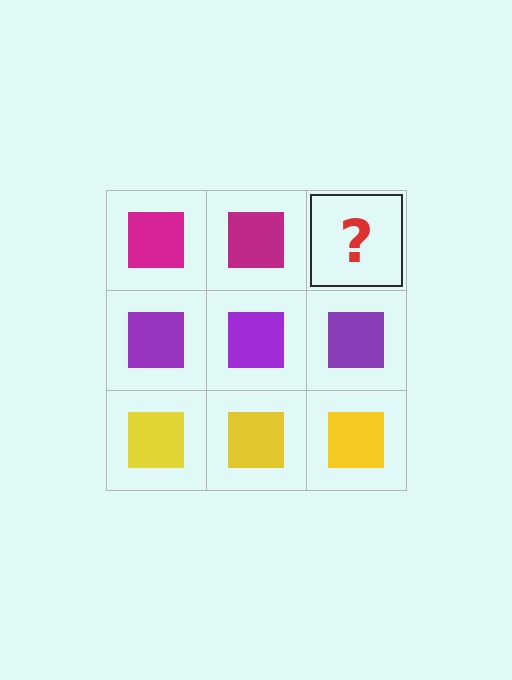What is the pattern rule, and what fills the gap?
The rule is that each row has a consistent color. The gap should be filled with a magenta square.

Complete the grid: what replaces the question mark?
The question mark should be replaced with a magenta square.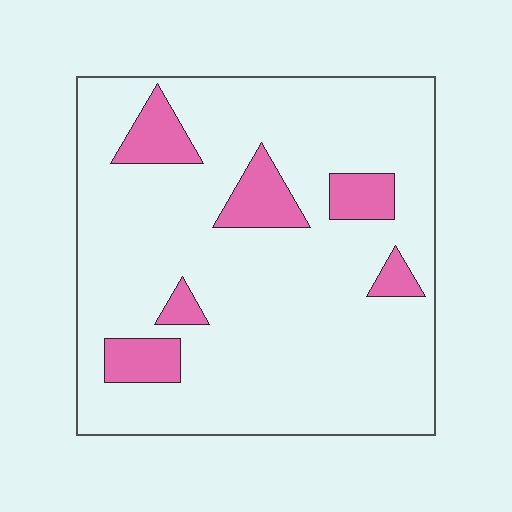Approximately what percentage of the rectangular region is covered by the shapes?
Approximately 15%.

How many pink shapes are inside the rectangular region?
6.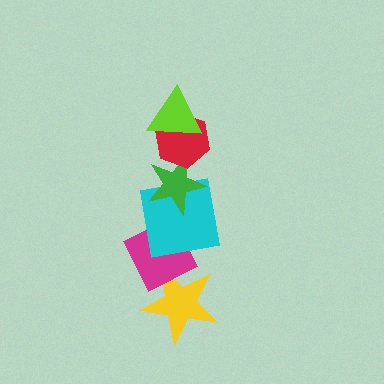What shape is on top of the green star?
The red hexagon is on top of the green star.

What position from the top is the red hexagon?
The red hexagon is 2nd from the top.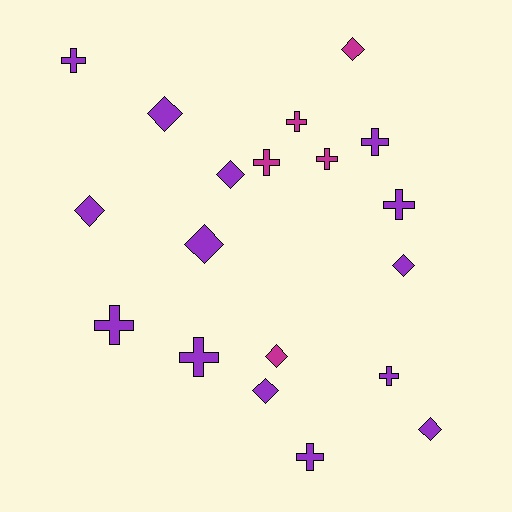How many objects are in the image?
There are 19 objects.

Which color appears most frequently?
Purple, with 14 objects.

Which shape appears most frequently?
Cross, with 10 objects.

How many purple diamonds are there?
There are 7 purple diamonds.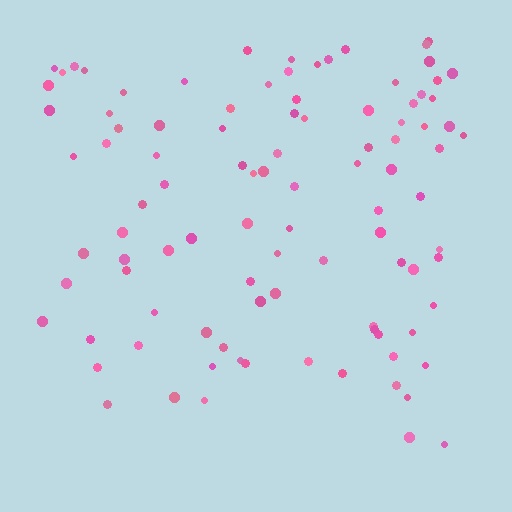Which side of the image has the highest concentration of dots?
The top.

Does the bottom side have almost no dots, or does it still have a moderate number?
Still a moderate number, just noticeably fewer than the top.